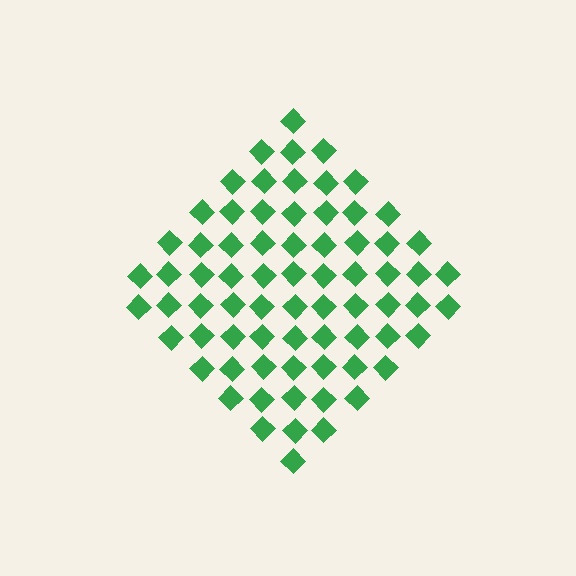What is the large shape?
The large shape is a diamond.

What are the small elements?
The small elements are diamonds.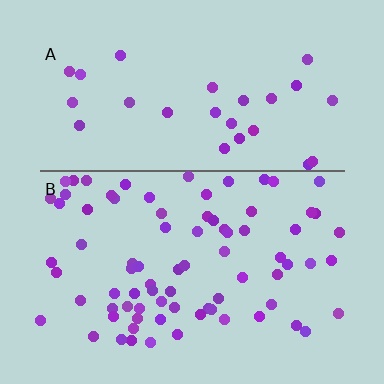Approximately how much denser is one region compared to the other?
Approximately 2.8× — region B over region A.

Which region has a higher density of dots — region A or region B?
B (the bottom).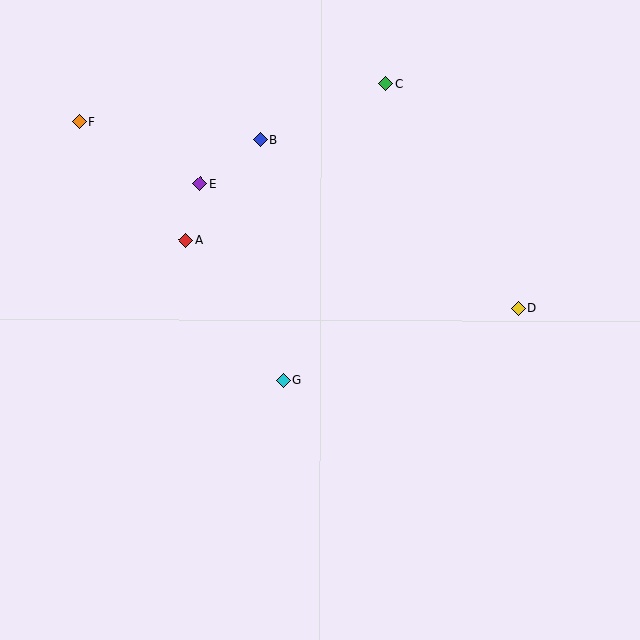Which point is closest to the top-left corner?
Point F is closest to the top-left corner.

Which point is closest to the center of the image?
Point G at (283, 380) is closest to the center.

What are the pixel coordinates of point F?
Point F is at (79, 122).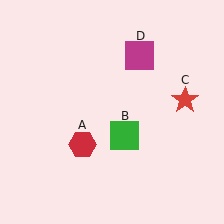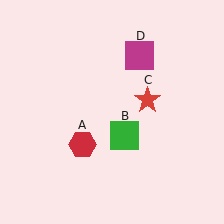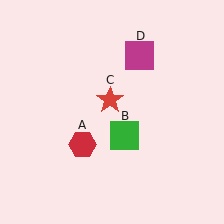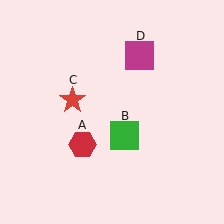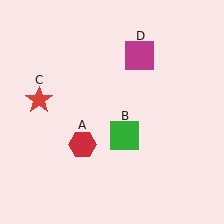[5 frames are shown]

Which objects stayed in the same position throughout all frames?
Red hexagon (object A) and green square (object B) and magenta square (object D) remained stationary.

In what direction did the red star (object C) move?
The red star (object C) moved left.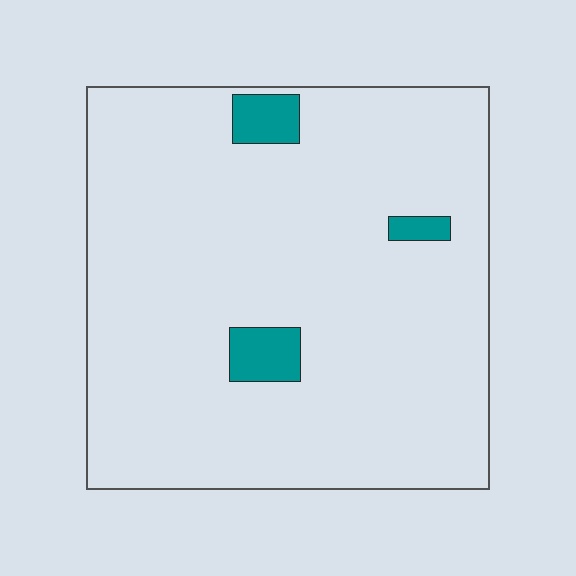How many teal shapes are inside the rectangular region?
3.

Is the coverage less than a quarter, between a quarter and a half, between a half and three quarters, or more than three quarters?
Less than a quarter.